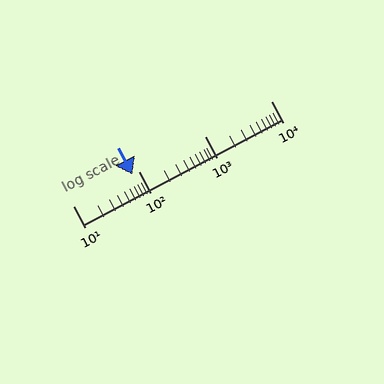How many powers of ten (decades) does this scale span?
The scale spans 3 decades, from 10 to 10000.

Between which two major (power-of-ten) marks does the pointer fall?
The pointer is between 10 and 100.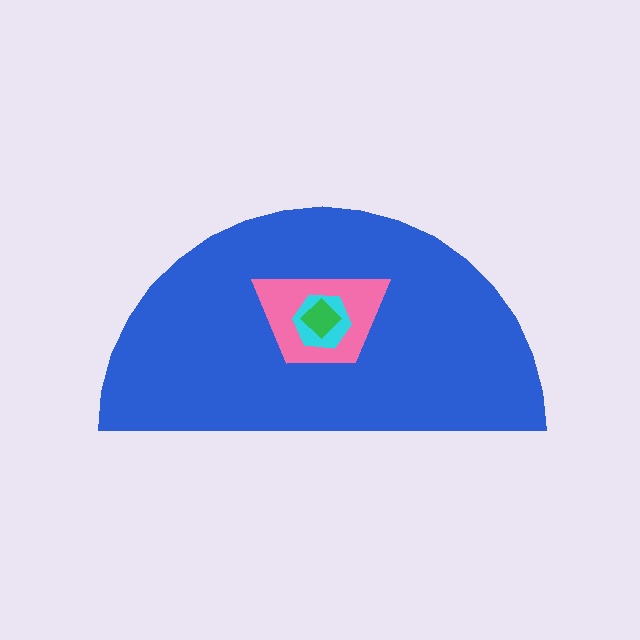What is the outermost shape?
The blue semicircle.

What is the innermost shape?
The green diamond.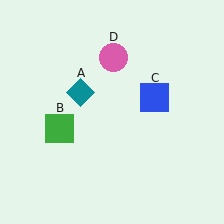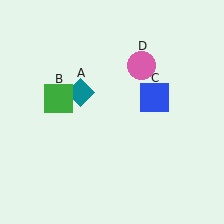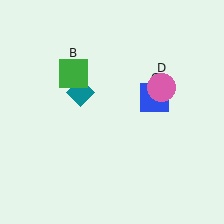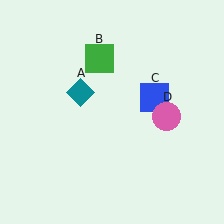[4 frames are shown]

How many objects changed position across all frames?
2 objects changed position: green square (object B), pink circle (object D).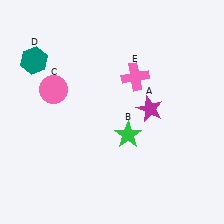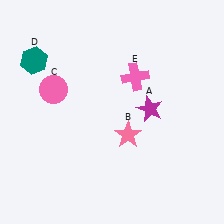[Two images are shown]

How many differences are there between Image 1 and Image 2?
There is 1 difference between the two images.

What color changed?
The star (B) changed from green in Image 1 to pink in Image 2.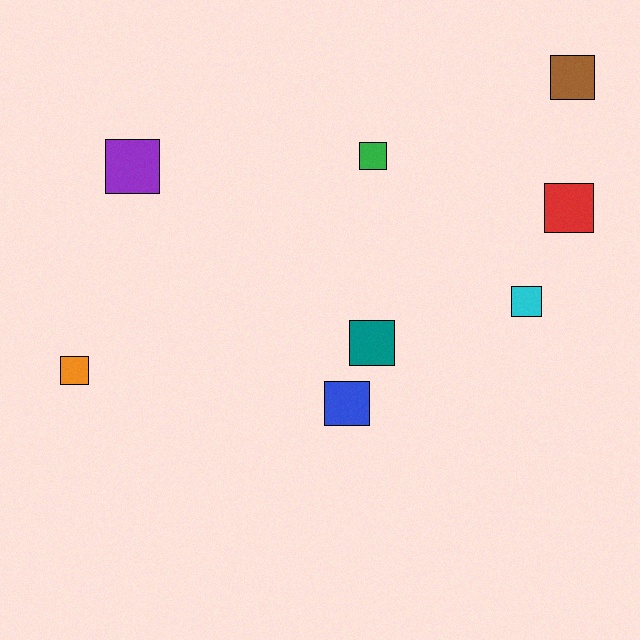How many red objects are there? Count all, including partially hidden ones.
There is 1 red object.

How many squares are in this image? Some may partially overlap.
There are 8 squares.